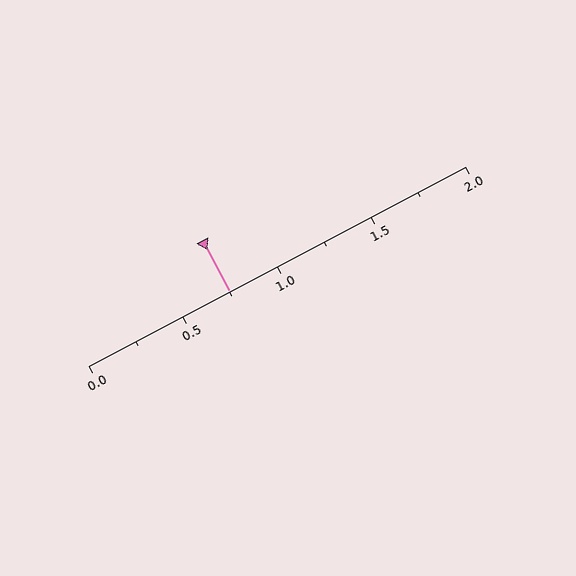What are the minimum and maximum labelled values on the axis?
The axis runs from 0.0 to 2.0.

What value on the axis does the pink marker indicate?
The marker indicates approximately 0.75.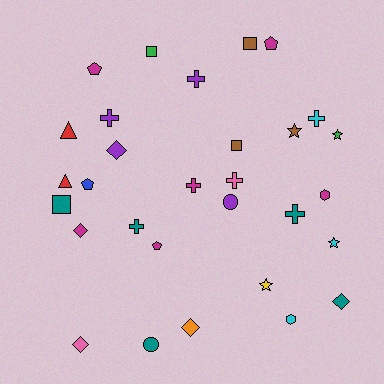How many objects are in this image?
There are 30 objects.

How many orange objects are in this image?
There is 1 orange object.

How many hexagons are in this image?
There are 2 hexagons.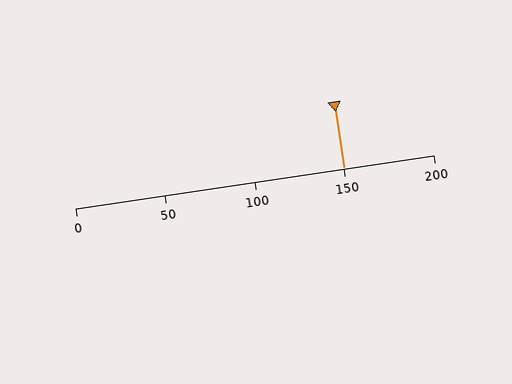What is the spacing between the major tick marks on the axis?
The major ticks are spaced 50 apart.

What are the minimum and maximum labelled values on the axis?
The axis runs from 0 to 200.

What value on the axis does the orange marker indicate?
The marker indicates approximately 150.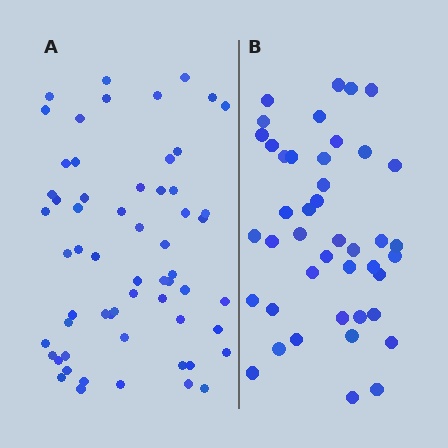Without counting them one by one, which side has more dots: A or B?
Region A (the left region) has more dots.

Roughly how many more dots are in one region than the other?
Region A has approximately 15 more dots than region B.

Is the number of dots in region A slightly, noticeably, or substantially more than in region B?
Region A has noticeably more, but not dramatically so. The ratio is roughly 1.4 to 1.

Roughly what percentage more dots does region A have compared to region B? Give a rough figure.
About 40% more.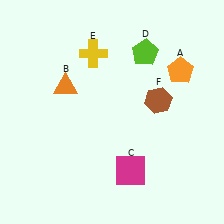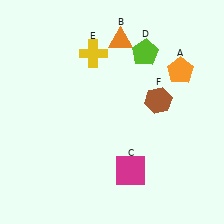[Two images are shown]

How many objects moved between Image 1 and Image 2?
1 object moved between the two images.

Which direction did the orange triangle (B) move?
The orange triangle (B) moved right.